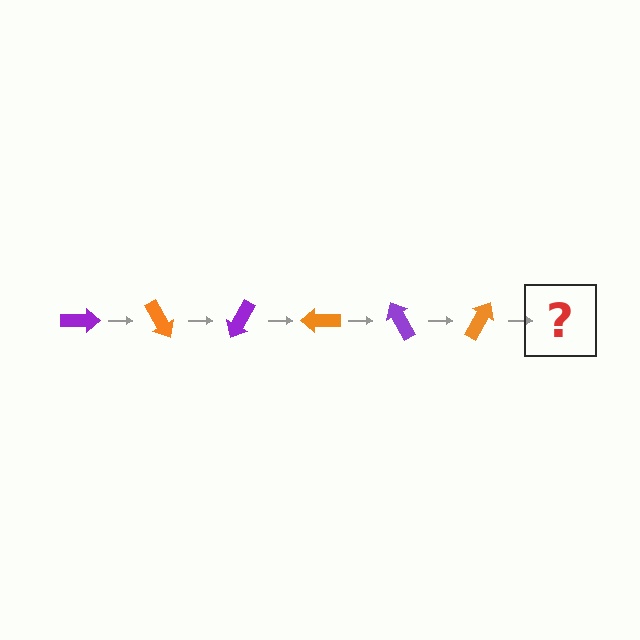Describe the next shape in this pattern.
It should be a purple arrow, rotated 360 degrees from the start.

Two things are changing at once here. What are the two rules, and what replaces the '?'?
The two rules are that it rotates 60 degrees each step and the color cycles through purple and orange. The '?' should be a purple arrow, rotated 360 degrees from the start.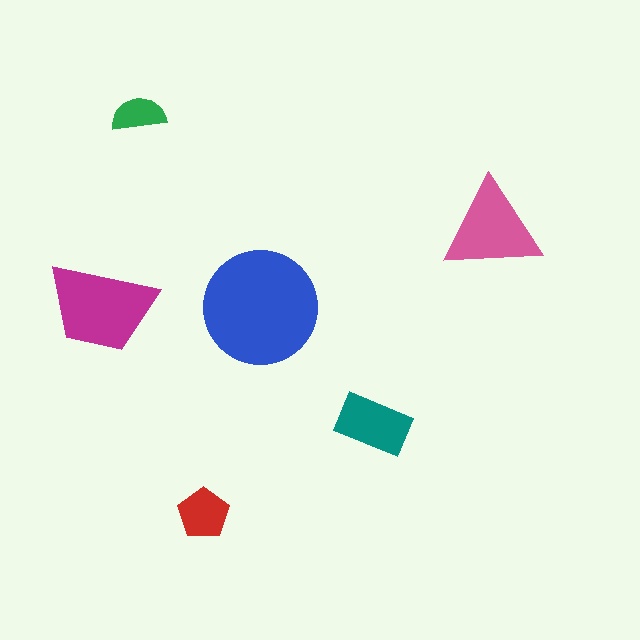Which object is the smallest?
The green semicircle.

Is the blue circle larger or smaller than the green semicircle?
Larger.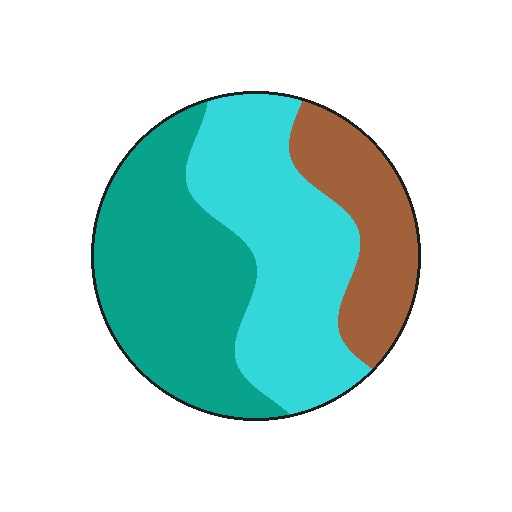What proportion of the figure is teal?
Teal takes up between a third and a half of the figure.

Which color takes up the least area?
Brown, at roughly 20%.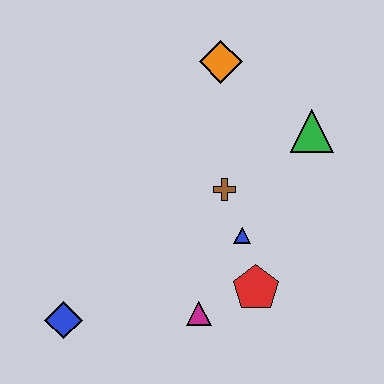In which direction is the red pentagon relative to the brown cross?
The red pentagon is below the brown cross.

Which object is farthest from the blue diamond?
The green triangle is farthest from the blue diamond.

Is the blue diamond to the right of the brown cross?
No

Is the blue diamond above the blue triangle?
No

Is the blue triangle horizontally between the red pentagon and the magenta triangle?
Yes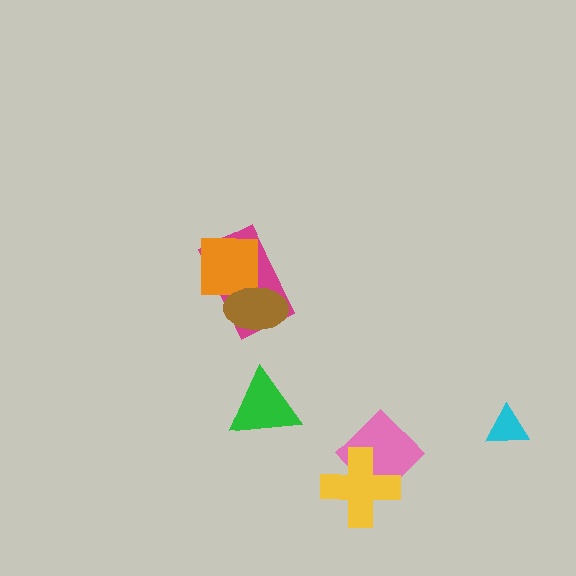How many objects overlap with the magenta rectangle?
2 objects overlap with the magenta rectangle.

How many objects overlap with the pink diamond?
1 object overlaps with the pink diamond.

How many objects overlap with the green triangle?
0 objects overlap with the green triangle.